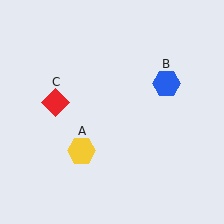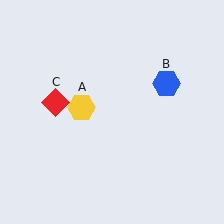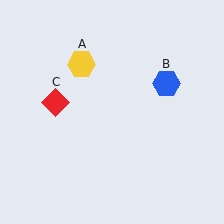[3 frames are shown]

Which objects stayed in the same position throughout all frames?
Blue hexagon (object B) and red diamond (object C) remained stationary.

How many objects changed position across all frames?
1 object changed position: yellow hexagon (object A).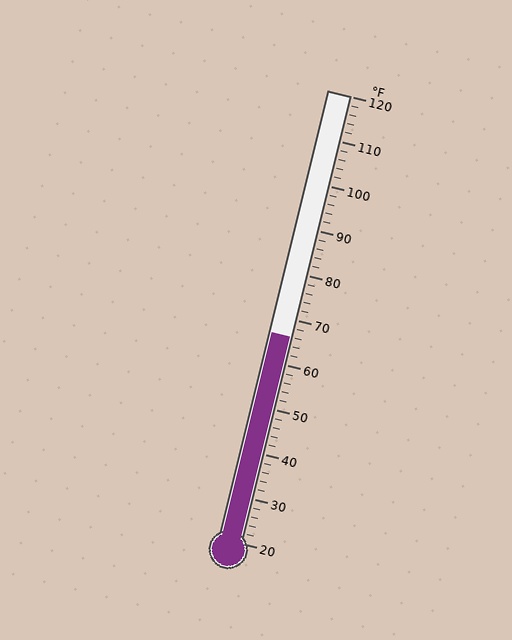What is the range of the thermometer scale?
The thermometer scale ranges from 20°F to 120°F.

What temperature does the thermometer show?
The thermometer shows approximately 66°F.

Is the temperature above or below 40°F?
The temperature is above 40°F.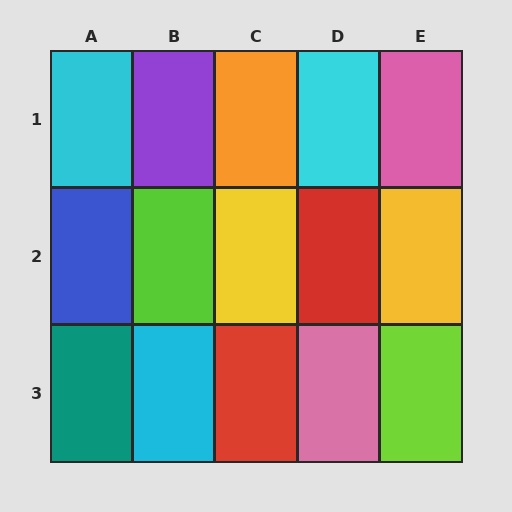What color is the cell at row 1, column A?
Cyan.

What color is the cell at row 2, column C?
Yellow.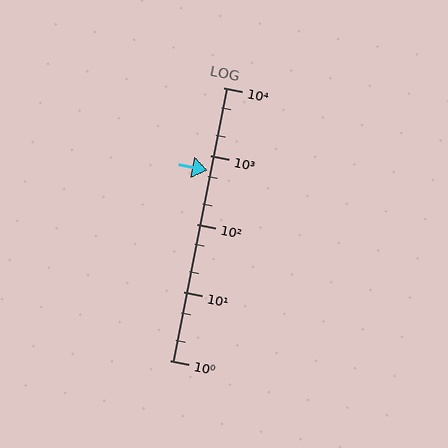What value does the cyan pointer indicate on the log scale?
The pointer indicates approximately 610.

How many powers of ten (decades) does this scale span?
The scale spans 4 decades, from 1 to 10000.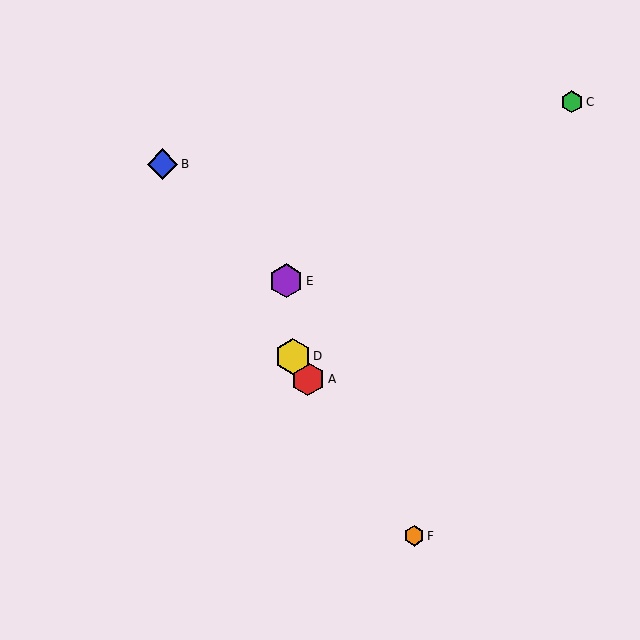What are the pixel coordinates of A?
Object A is at (308, 379).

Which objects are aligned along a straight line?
Objects A, B, D, F are aligned along a straight line.